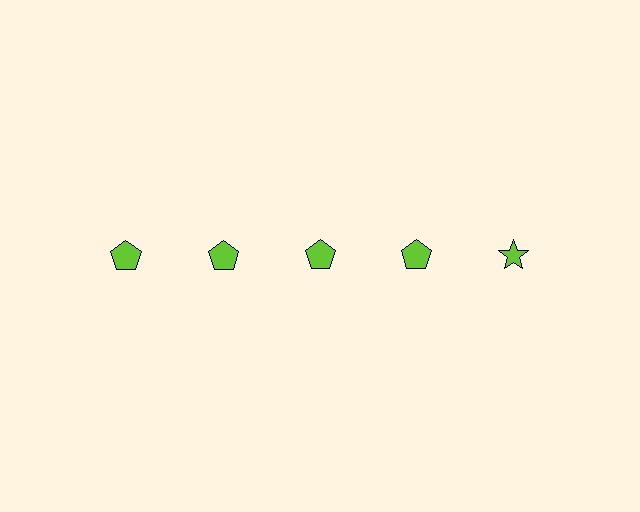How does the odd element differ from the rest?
It has a different shape: star instead of pentagon.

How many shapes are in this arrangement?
There are 5 shapes arranged in a grid pattern.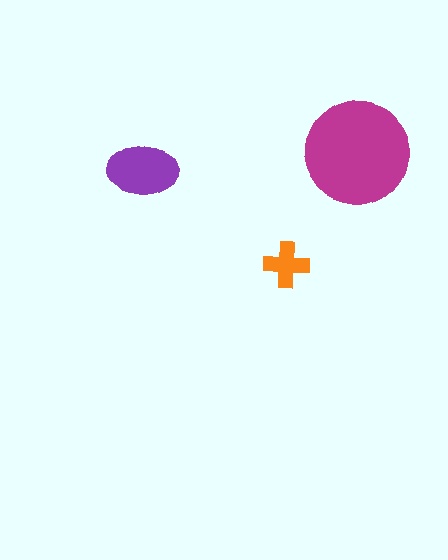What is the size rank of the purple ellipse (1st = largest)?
2nd.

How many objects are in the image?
There are 3 objects in the image.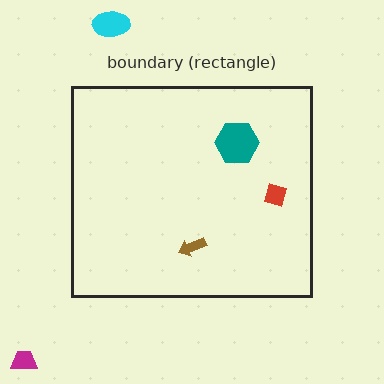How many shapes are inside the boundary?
3 inside, 2 outside.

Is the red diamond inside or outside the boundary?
Inside.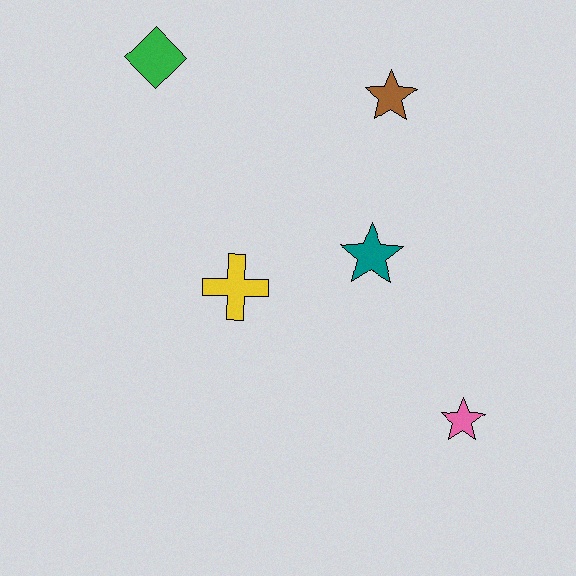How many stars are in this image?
There are 3 stars.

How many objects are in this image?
There are 5 objects.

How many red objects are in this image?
There are no red objects.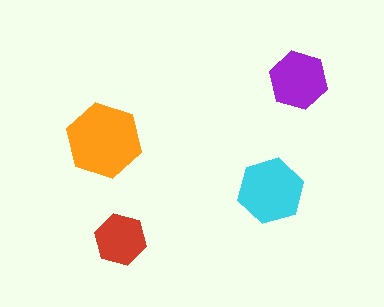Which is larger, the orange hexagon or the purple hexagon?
The orange one.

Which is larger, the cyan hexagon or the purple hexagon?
The cyan one.